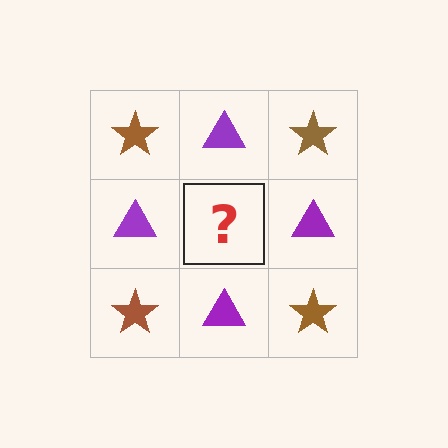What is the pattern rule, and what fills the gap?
The rule is that it alternates brown star and purple triangle in a checkerboard pattern. The gap should be filled with a brown star.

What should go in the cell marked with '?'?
The missing cell should contain a brown star.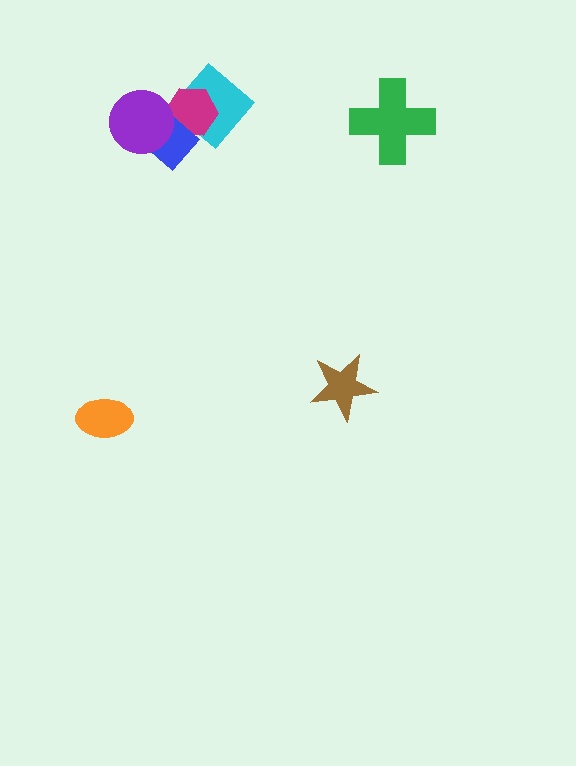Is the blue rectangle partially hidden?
Yes, it is partially covered by another shape.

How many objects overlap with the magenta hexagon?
3 objects overlap with the magenta hexagon.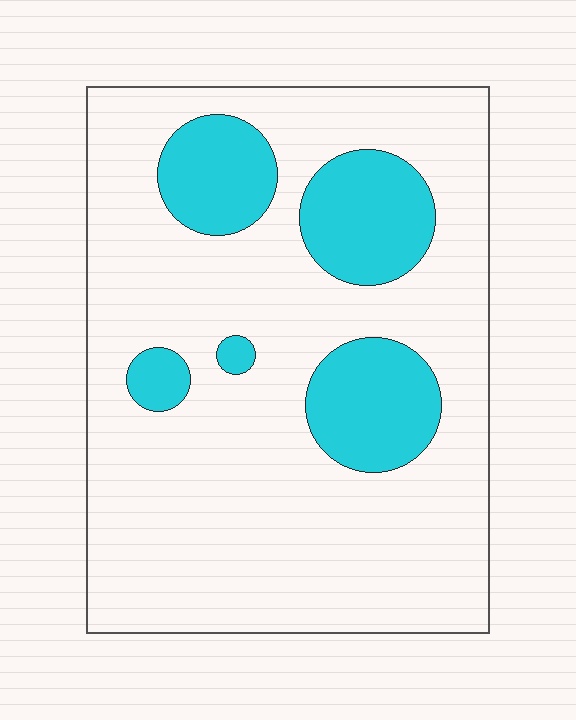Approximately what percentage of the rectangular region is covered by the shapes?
Approximately 20%.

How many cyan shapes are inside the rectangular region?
5.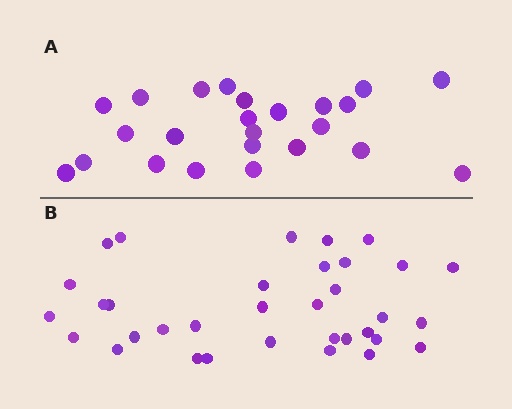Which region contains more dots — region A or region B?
Region B (the bottom region) has more dots.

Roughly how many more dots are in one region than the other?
Region B has roughly 10 or so more dots than region A.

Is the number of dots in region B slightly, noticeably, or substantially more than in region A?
Region B has noticeably more, but not dramatically so. The ratio is roughly 1.4 to 1.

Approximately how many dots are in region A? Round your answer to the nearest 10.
About 20 dots. (The exact count is 24, which rounds to 20.)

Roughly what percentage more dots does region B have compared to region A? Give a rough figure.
About 40% more.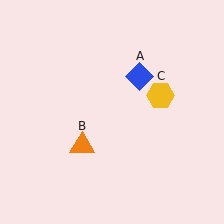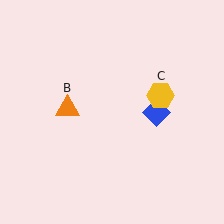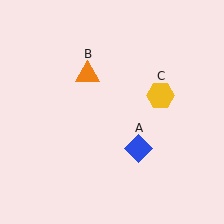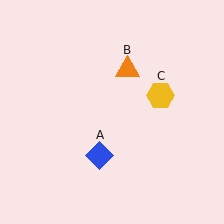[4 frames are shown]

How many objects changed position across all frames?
2 objects changed position: blue diamond (object A), orange triangle (object B).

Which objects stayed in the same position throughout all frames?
Yellow hexagon (object C) remained stationary.